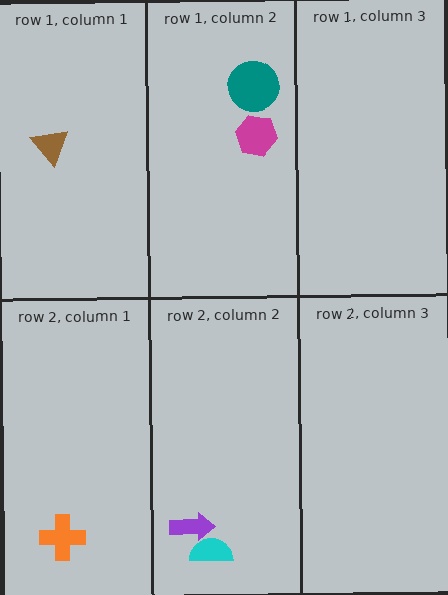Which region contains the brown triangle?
The row 1, column 1 region.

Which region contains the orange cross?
The row 2, column 1 region.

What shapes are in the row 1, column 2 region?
The teal circle, the magenta hexagon.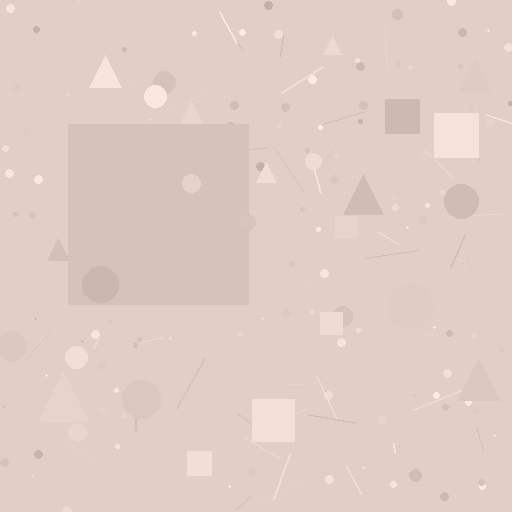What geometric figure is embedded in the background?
A square is embedded in the background.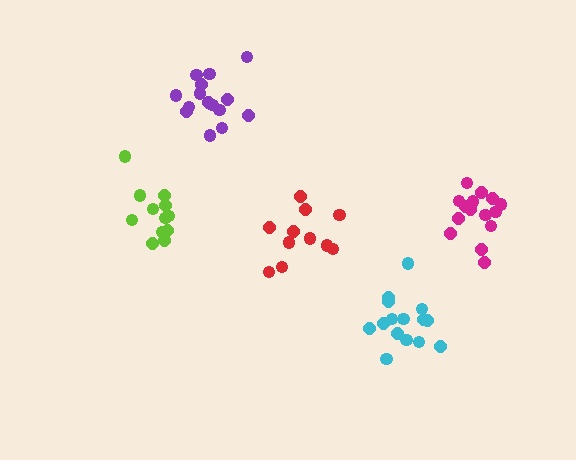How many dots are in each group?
Group 1: 15 dots, Group 2: 11 dots, Group 3: 15 dots, Group 4: 12 dots, Group 5: 15 dots (68 total).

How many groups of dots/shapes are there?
There are 5 groups.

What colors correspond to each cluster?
The clusters are colored: cyan, red, purple, lime, magenta.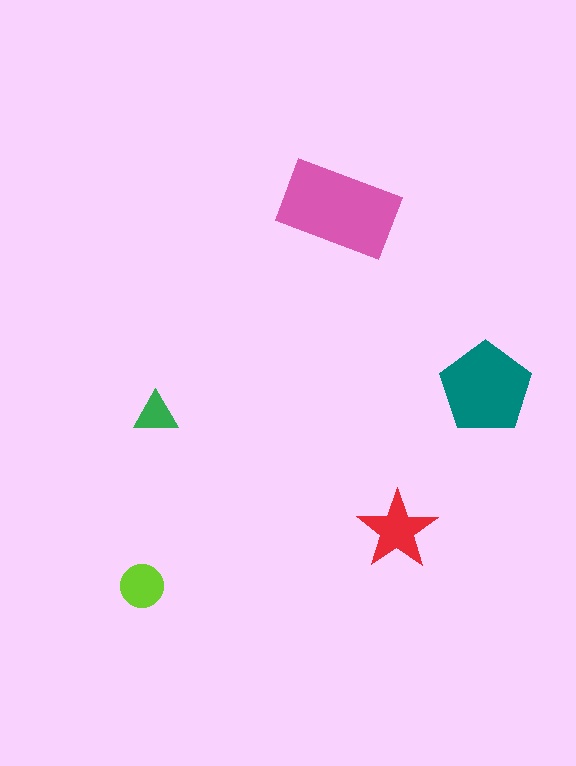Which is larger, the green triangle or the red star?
The red star.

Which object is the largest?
The pink rectangle.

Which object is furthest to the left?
The lime circle is leftmost.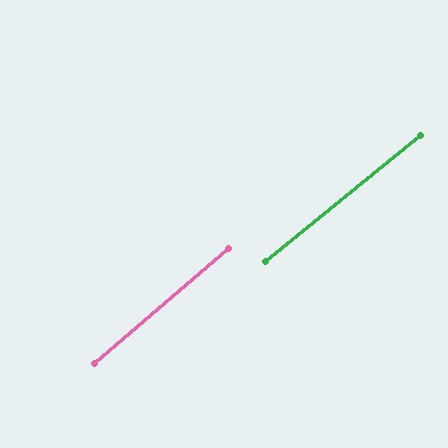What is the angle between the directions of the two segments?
Approximately 2 degrees.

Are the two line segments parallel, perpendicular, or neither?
Parallel — their directions differ by only 1.5°.